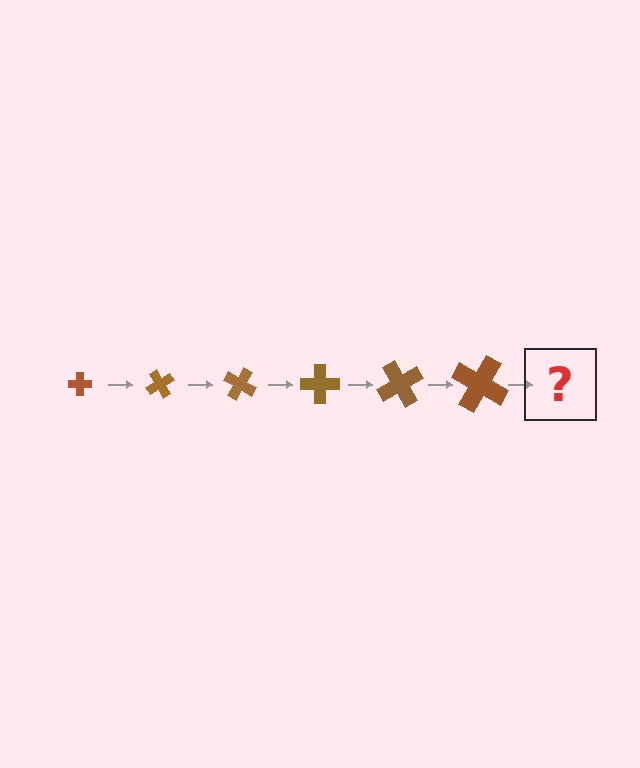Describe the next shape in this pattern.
It should be a cross, larger than the previous one and rotated 360 degrees from the start.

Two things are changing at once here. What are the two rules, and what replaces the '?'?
The two rules are that the cross grows larger each step and it rotates 60 degrees each step. The '?' should be a cross, larger than the previous one and rotated 360 degrees from the start.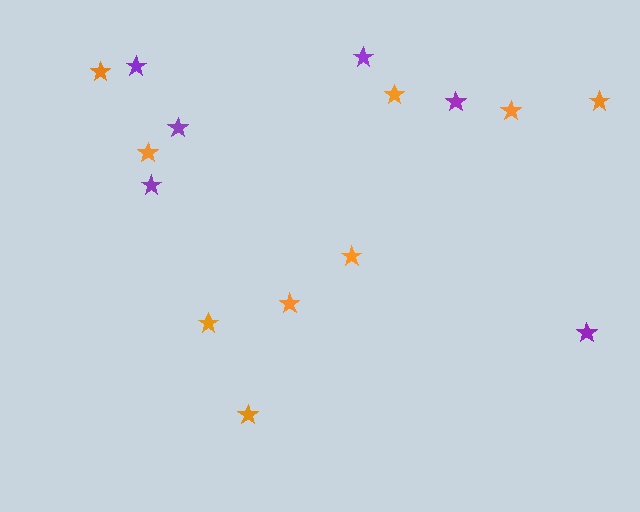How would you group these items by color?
There are 2 groups: one group of orange stars (9) and one group of purple stars (6).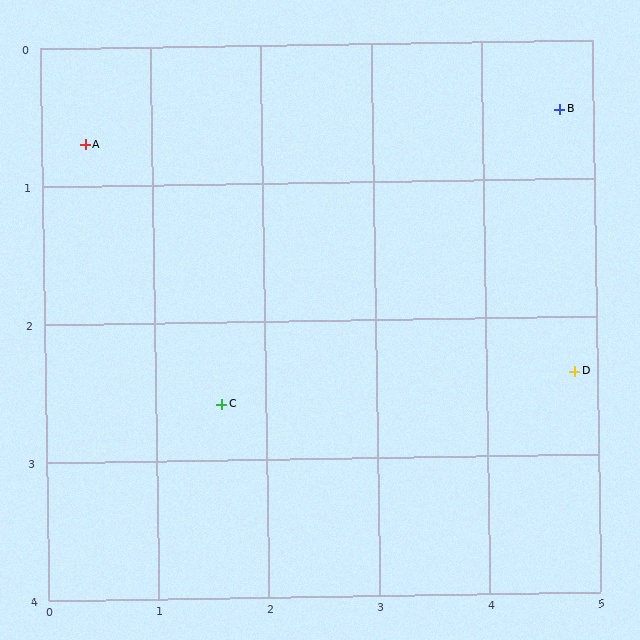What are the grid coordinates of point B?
Point B is at approximately (4.7, 0.5).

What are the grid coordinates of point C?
Point C is at approximately (1.6, 2.6).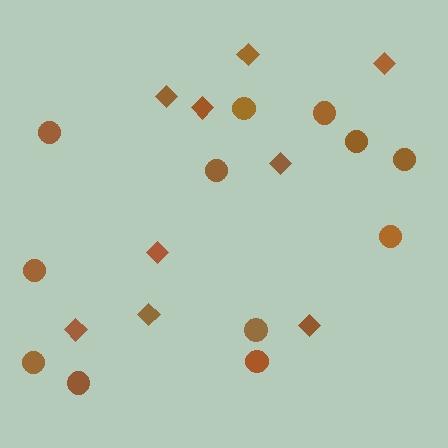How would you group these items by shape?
There are 2 groups: one group of circles (12) and one group of diamonds (9).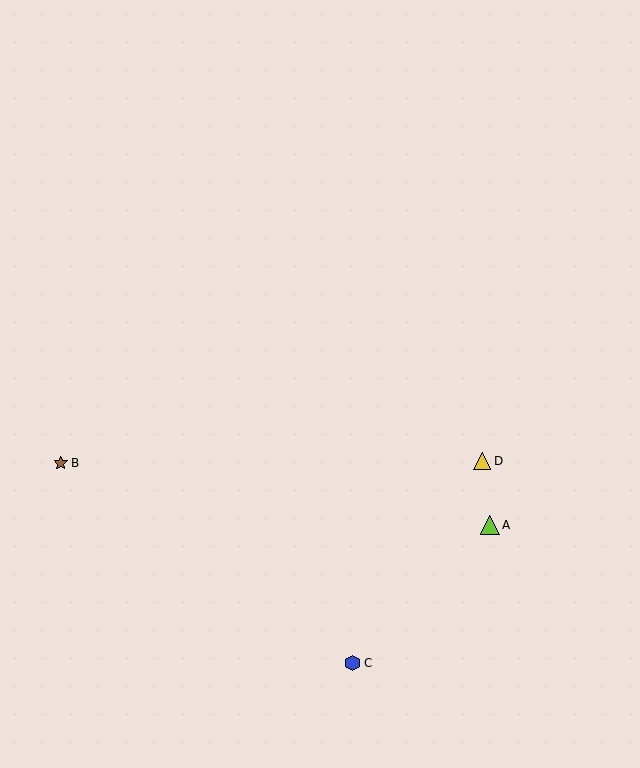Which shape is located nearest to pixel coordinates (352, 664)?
The blue hexagon (labeled C) at (353, 663) is nearest to that location.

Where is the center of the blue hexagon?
The center of the blue hexagon is at (353, 663).